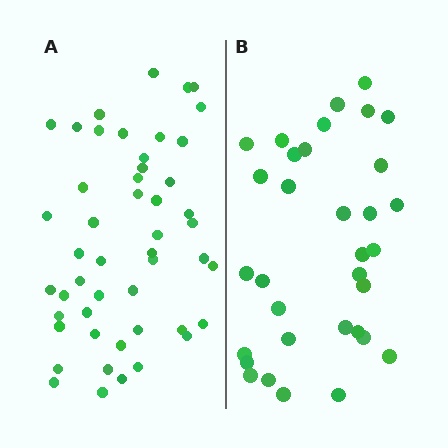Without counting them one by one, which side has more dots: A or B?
Region A (the left region) has more dots.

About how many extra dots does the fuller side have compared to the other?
Region A has approximately 15 more dots than region B.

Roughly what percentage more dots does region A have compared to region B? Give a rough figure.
About 50% more.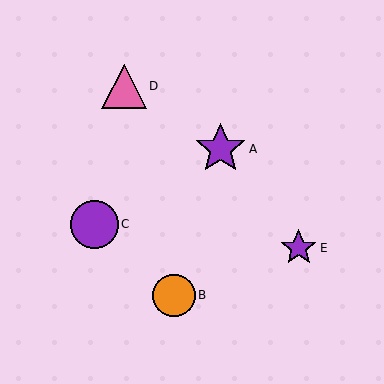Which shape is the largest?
The purple star (labeled A) is the largest.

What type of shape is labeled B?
Shape B is an orange circle.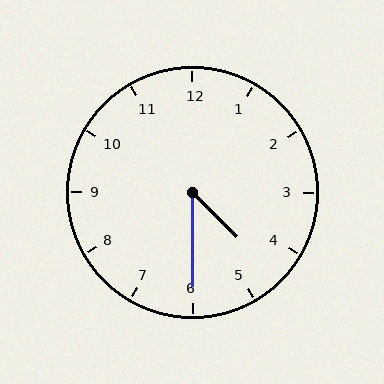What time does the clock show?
4:30.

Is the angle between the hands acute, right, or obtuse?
It is acute.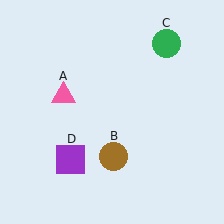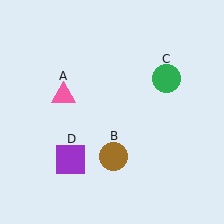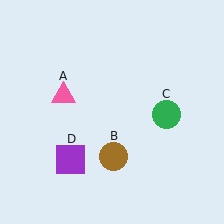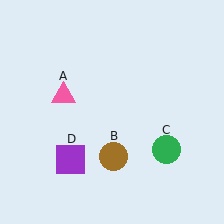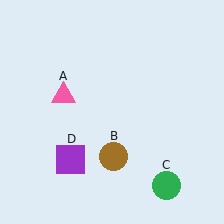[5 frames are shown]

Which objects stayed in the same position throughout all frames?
Pink triangle (object A) and brown circle (object B) and purple square (object D) remained stationary.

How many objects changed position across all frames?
1 object changed position: green circle (object C).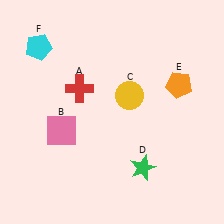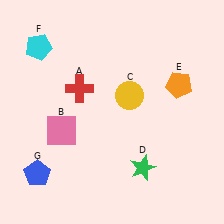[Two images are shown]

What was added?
A blue pentagon (G) was added in Image 2.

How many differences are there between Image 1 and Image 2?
There is 1 difference between the two images.